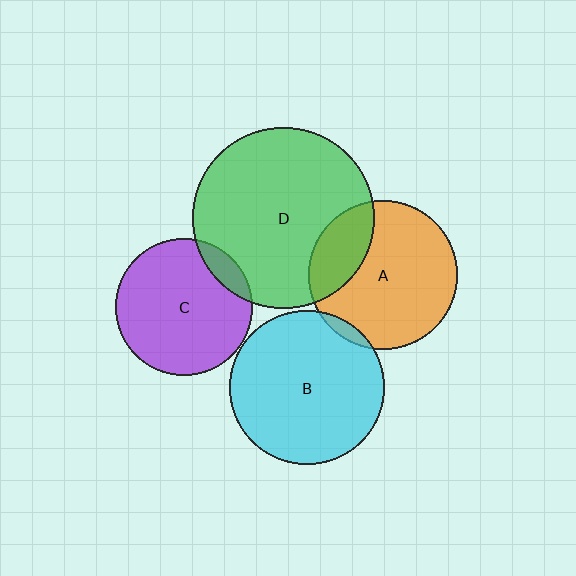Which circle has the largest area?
Circle D (green).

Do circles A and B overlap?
Yes.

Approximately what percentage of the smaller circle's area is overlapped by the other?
Approximately 5%.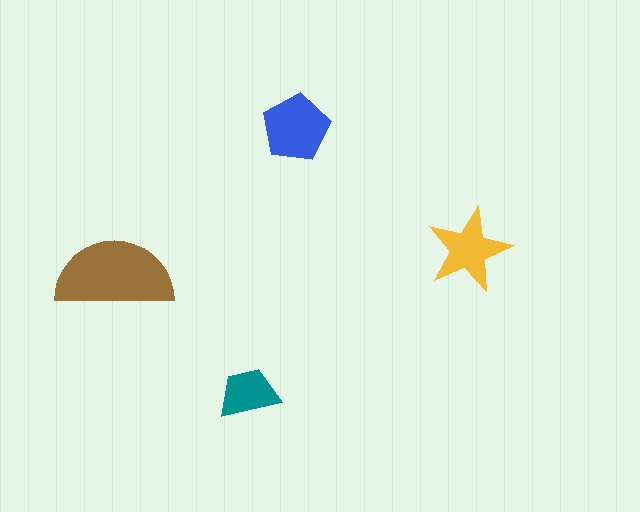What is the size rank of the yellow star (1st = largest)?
3rd.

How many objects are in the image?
There are 4 objects in the image.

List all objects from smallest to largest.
The teal trapezoid, the yellow star, the blue pentagon, the brown semicircle.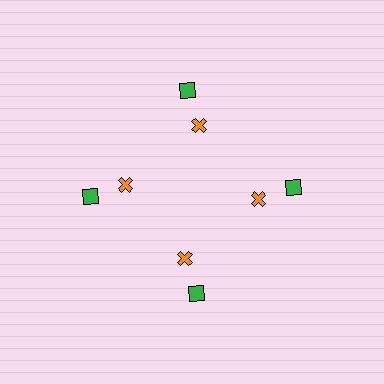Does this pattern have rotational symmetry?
Yes, this pattern has 4-fold rotational symmetry. It looks the same after rotating 90 degrees around the center.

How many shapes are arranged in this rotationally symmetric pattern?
There are 8 shapes, arranged in 4 groups of 2.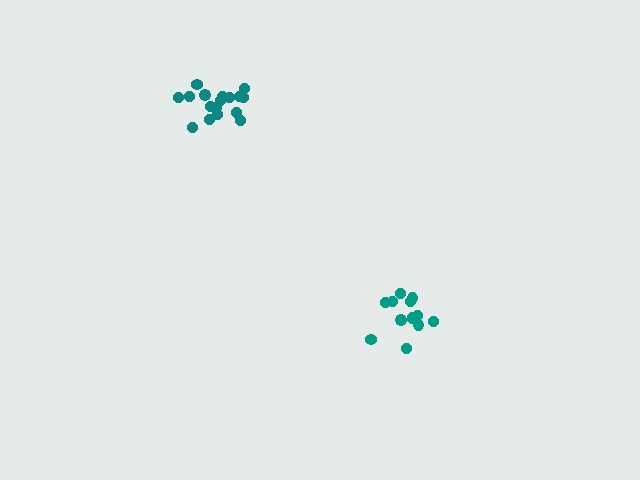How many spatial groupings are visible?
There are 2 spatial groupings.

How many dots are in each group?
Group 1: 17 dots, Group 2: 13 dots (30 total).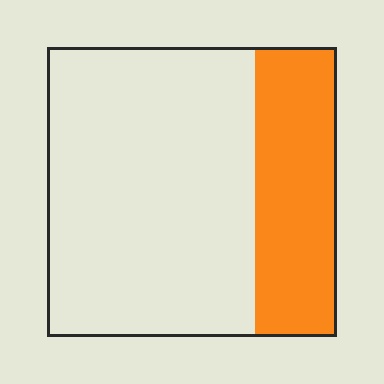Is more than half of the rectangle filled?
No.